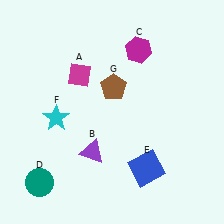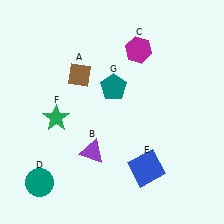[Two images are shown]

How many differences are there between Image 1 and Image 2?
There are 3 differences between the two images.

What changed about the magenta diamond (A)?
In Image 1, A is magenta. In Image 2, it changed to brown.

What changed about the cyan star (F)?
In Image 1, F is cyan. In Image 2, it changed to green.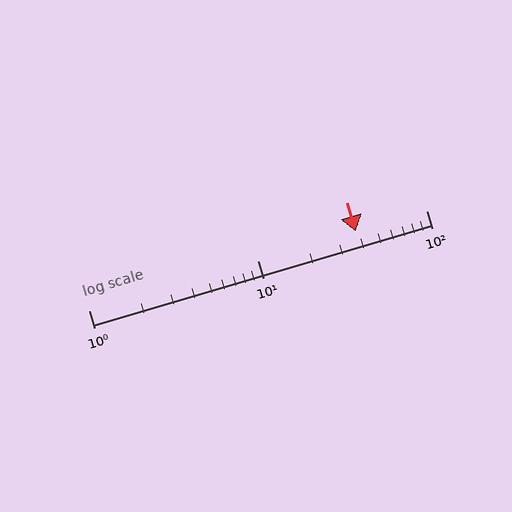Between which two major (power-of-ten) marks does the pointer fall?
The pointer is between 10 and 100.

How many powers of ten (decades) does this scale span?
The scale spans 2 decades, from 1 to 100.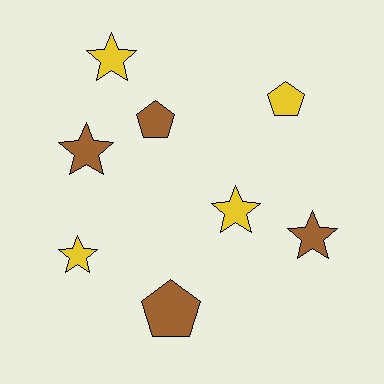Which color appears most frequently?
Yellow, with 4 objects.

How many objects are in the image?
There are 8 objects.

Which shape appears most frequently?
Star, with 5 objects.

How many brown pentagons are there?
There are 2 brown pentagons.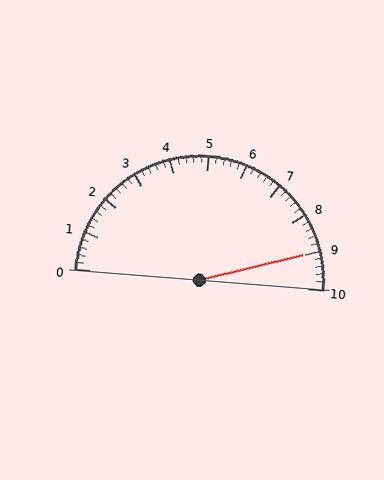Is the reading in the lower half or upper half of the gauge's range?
The reading is in the upper half of the range (0 to 10).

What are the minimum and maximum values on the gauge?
The gauge ranges from 0 to 10.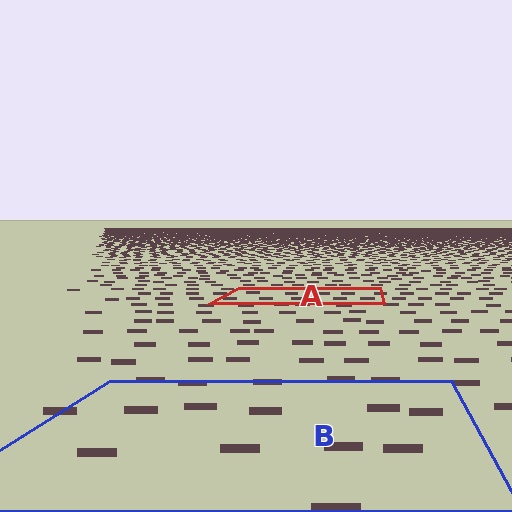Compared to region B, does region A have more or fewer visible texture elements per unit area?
Region A has more texture elements per unit area — they are packed more densely because it is farther away.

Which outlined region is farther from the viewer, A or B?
Region A is farther from the viewer — the texture elements inside it appear smaller and more densely packed.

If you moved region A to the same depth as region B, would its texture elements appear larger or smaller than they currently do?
They would appear larger. At a closer depth, the same texture elements are projected at a bigger on-screen size.